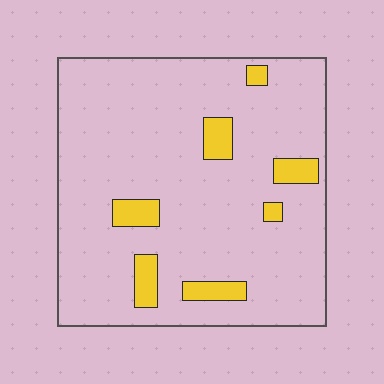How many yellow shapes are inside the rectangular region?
7.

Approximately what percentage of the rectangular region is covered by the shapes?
Approximately 10%.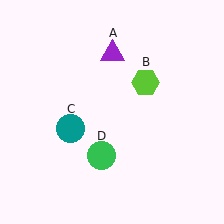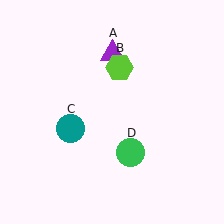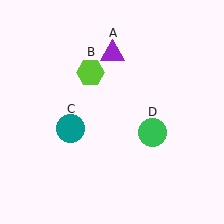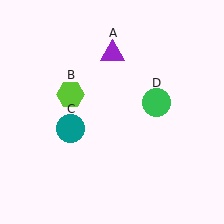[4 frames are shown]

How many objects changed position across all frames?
2 objects changed position: lime hexagon (object B), green circle (object D).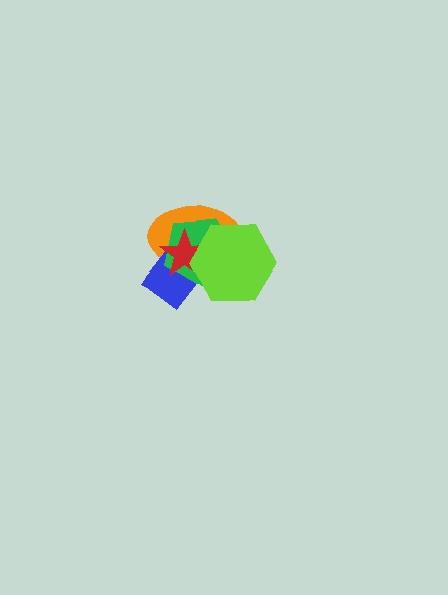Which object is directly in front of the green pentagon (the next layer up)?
The red star is directly in front of the green pentagon.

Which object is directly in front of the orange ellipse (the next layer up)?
The blue rectangle is directly in front of the orange ellipse.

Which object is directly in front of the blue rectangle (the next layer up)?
The green pentagon is directly in front of the blue rectangle.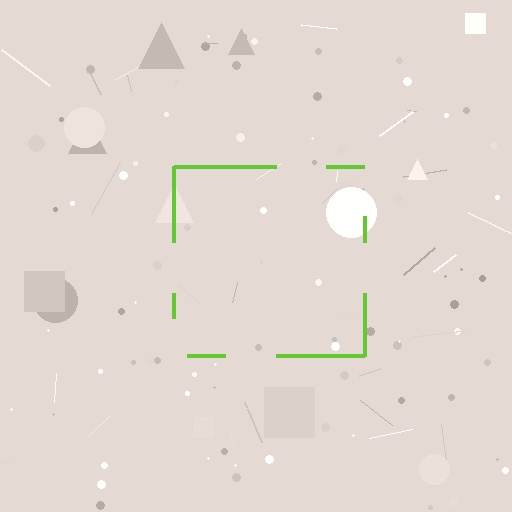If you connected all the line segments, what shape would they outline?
They would outline a square.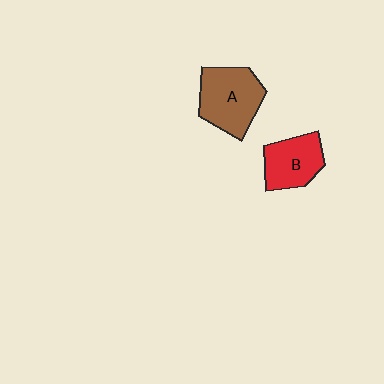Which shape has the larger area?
Shape A (brown).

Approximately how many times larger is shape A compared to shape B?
Approximately 1.3 times.